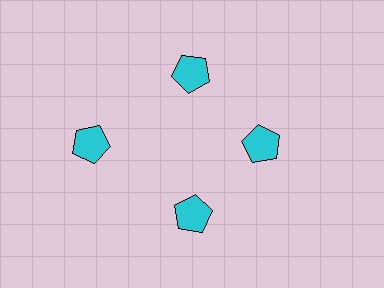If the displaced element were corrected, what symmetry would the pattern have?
It would have 4-fold rotational symmetry — the pattern would map onto itself every 90 degrees.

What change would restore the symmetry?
The symmetry would be restored by moving it inward, back onto the ring so that all 4 pentagons sit at equal angles and equal distance from the center.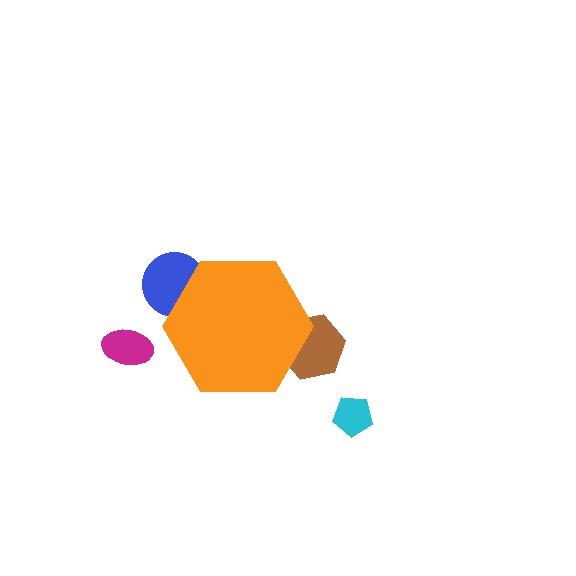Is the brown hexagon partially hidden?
Yes, the brown hexagon is partially hidden behind the orange hexagon.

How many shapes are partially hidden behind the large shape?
2 shapes are partially hidden.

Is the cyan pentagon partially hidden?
No, the cyan pentagon is fully visible.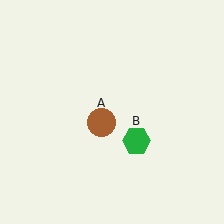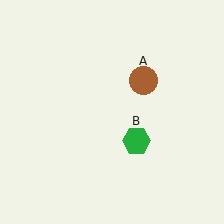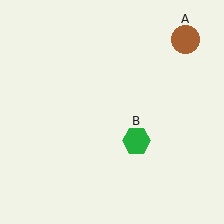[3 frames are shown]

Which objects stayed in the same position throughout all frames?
Green hexagon (object B) remained stationary.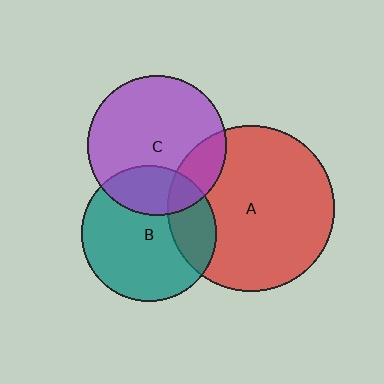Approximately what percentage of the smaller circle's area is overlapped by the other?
Approximately 25%.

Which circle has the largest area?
Circle A (red).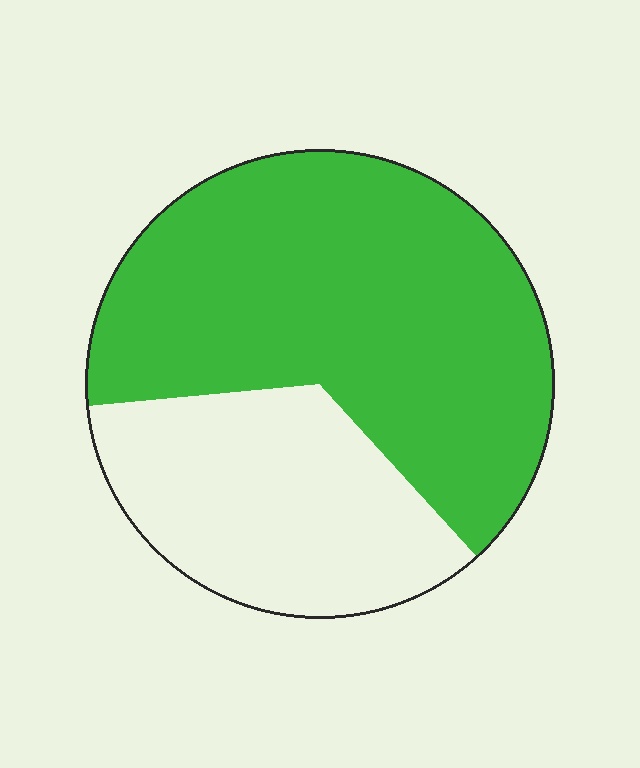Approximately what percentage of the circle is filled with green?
Approximately 65%.